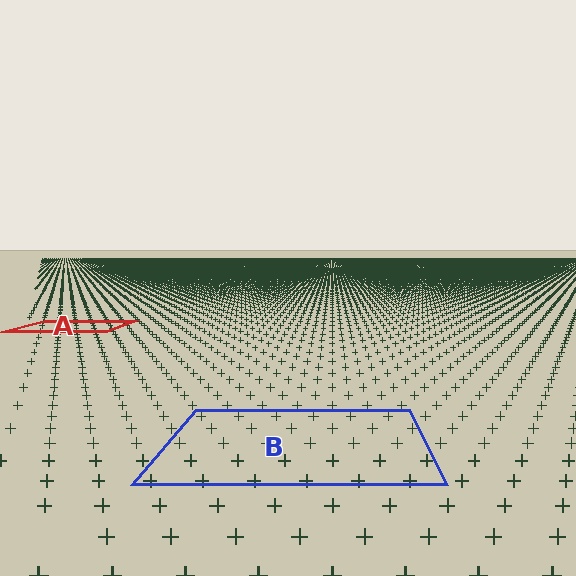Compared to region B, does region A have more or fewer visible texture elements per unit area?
Region A has more texture elements per unit area — they are packed more densely because it is farther away.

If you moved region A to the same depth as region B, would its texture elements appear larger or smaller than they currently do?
They would appear larger. At a closer depth, the same texture elements are projected at a bigger on-screen size.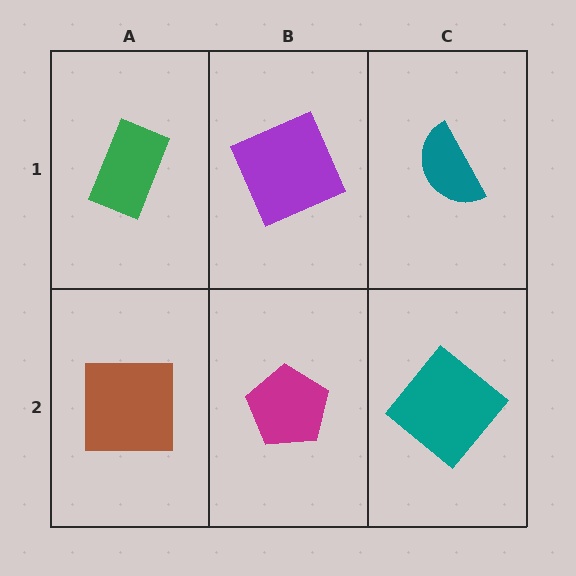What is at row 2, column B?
A magenta pentagon.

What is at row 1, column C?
A teal semicircle.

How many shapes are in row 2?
3 shapes.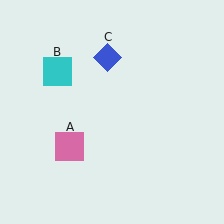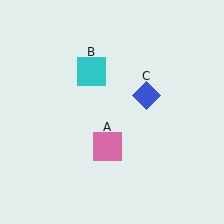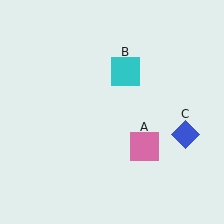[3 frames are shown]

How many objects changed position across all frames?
3 objects changed position: pink square (object A), cyan square (object B), blue diamond (object C).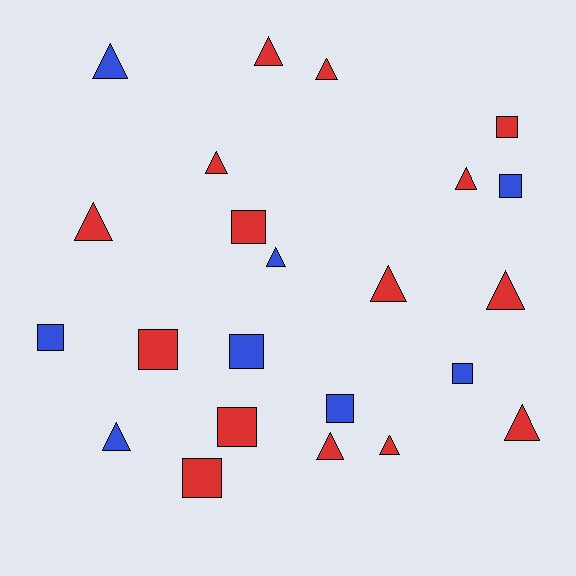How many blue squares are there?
There are 5 blue squares.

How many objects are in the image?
There are 23 objects.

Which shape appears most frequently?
Triangle, with 13 objects.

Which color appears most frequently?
Red, with 15 objects.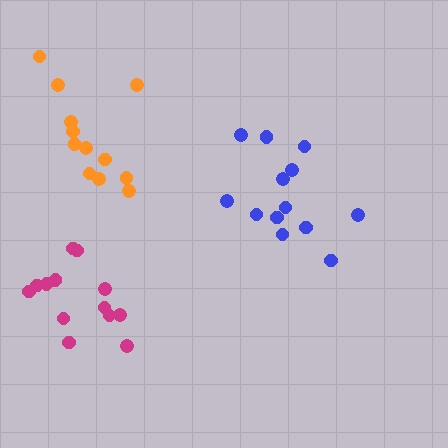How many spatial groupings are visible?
There are 3 spatial groupings.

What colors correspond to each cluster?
The clusters are colored: magenta, blue, orange.